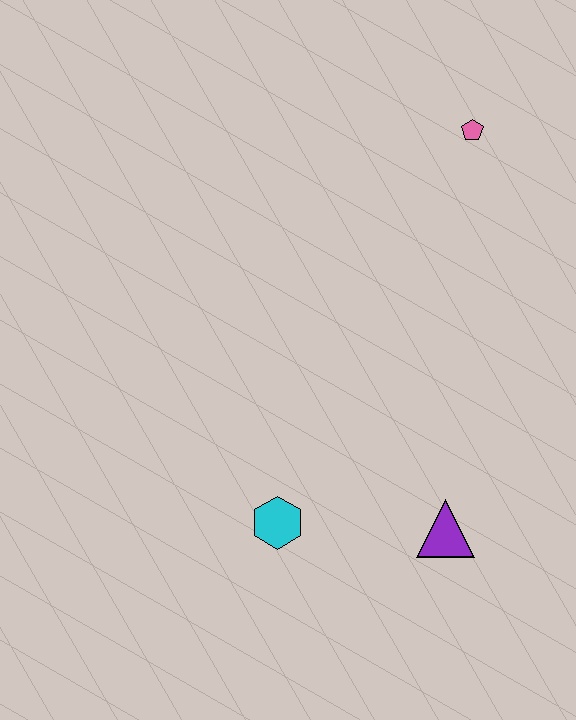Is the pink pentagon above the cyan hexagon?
Yes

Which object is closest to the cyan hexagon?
The purple triangle is closest to the cyan hexagon.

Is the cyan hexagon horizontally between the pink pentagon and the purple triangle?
No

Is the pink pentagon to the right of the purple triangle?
Yes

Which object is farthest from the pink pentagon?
The cyan hexagon is farthest from the pink pentagon.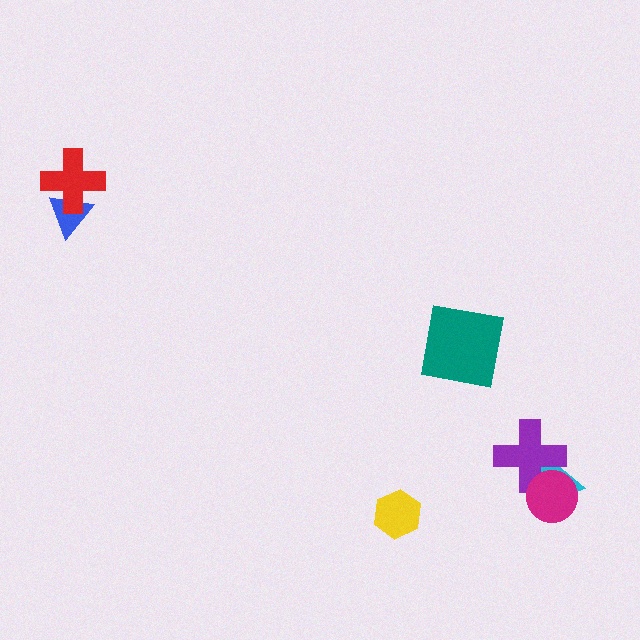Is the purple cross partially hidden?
Yes, it is partially covered by another shape.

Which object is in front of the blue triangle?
The red cross is in front of the blue triangle.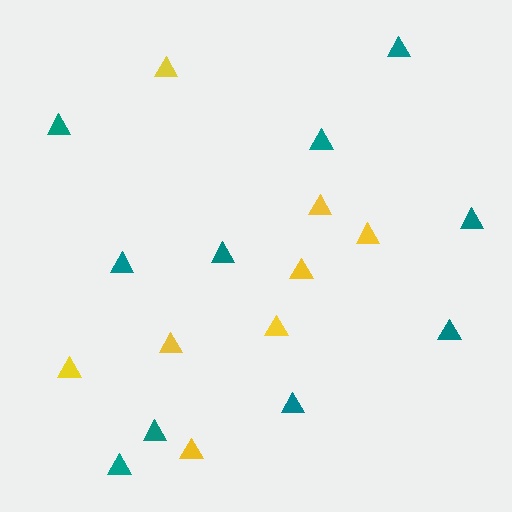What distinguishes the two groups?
There are 2 groups: one group of yellow triangles (8) and one group of teal triangles (10).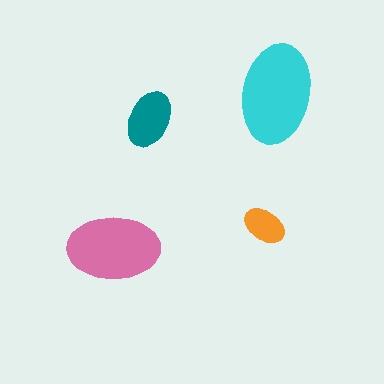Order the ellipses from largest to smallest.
the cyan one, the pink one, the teal one, the orange one.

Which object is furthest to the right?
The cyan ellipse is rightmost.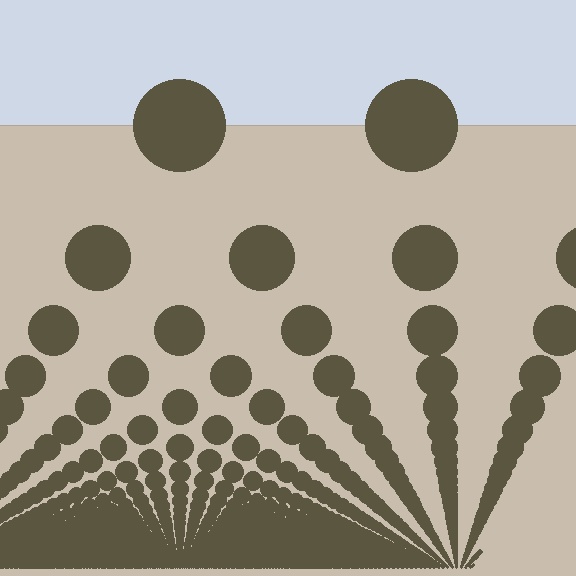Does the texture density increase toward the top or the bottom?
Density increases toward the bottom.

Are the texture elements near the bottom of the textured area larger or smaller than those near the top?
Smaller. The gradient is inverted — elements near the bottom are smaller and denser.